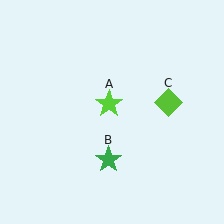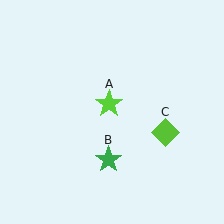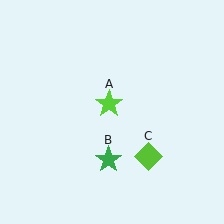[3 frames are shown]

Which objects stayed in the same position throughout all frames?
Lime star (object A) and green star (object B) remained stationary.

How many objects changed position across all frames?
1 object changed position: lime diamond (object C).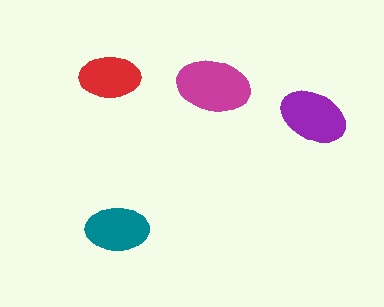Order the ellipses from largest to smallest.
the magenta one, the purple one, the teal one, the red one.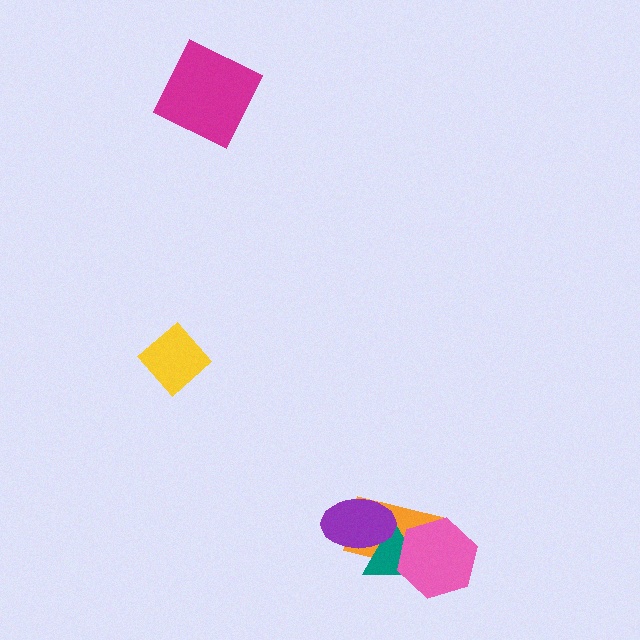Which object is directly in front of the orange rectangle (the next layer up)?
The teal triangle is directly in front of the orange rectangle.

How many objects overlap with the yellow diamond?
0 objects overlap with the yellow diamond.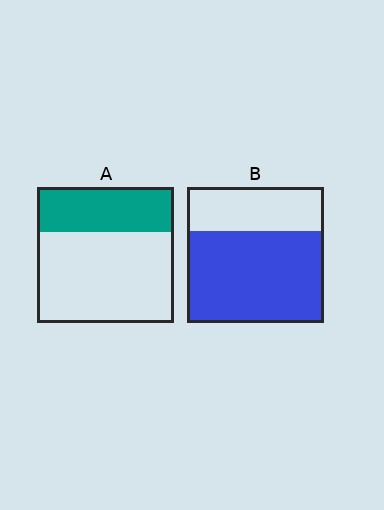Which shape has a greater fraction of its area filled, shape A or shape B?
Shape B.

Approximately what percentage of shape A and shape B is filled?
A is approximately 35% and B is approximately 70%.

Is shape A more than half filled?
No.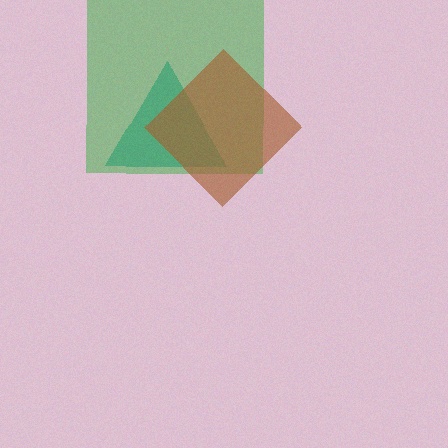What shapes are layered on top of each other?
The layered shapes are: a teal triangle, a green square, a brown diamond.